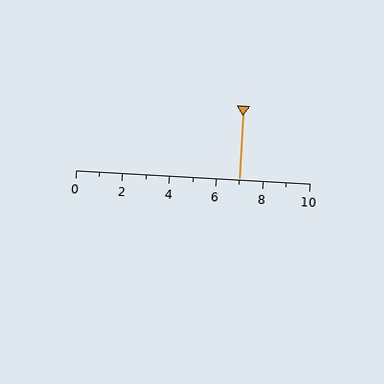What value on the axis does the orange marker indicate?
The marker indicates approximately 7.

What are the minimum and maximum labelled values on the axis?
The axis runs from 0 to 10.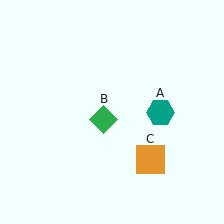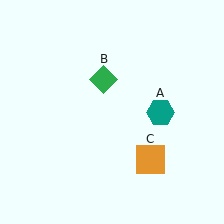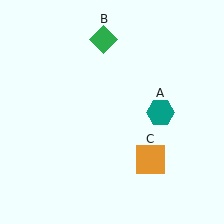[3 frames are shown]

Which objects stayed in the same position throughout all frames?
Teal hexagon (object A) and orange square (object C) remained stationary.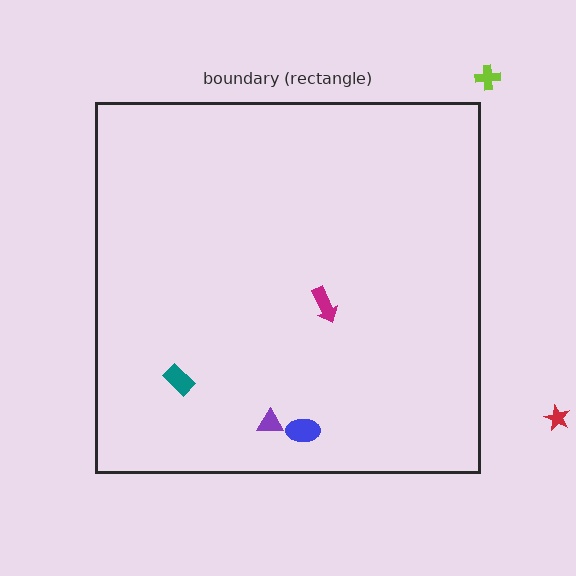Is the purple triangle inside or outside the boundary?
Inside.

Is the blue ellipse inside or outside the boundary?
Inside.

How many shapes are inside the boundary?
4 inside, 2 outside.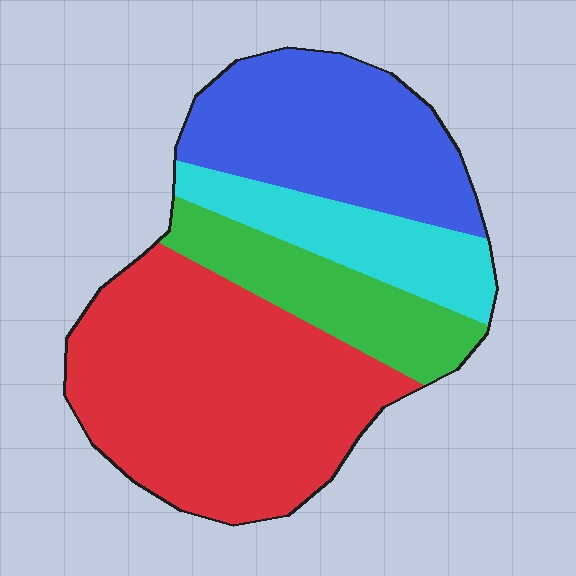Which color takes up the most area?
Red, at roughly 45%.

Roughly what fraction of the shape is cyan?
Cyan takes up about one eighth (1/8) of the shape.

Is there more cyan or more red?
Red.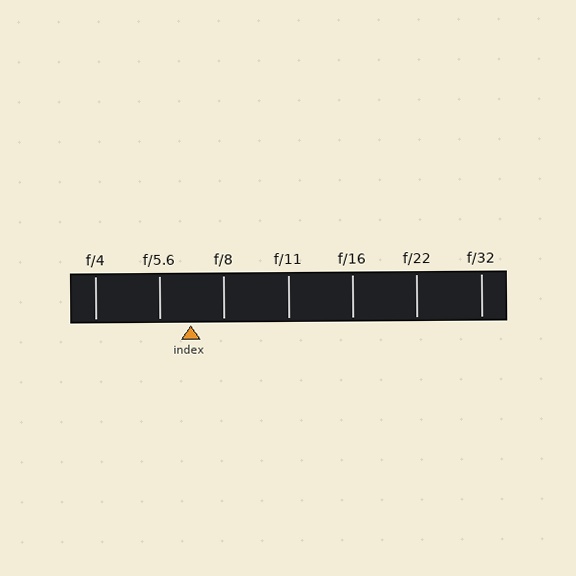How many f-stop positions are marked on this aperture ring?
There are 7 f-stop positions marked.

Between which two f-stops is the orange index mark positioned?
The index mark is between f/5.6 and f/8.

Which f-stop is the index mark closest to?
The index mark is closest to f/5.6.